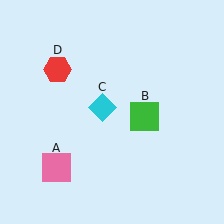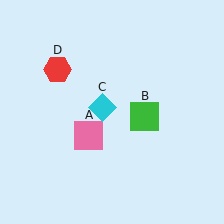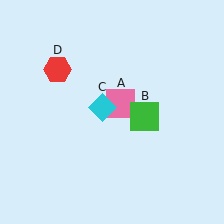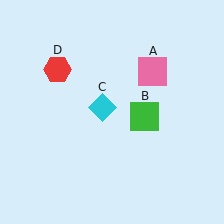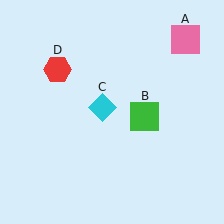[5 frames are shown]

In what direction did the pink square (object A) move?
The pink square (object A) moved up and to the right.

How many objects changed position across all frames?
1 object changed position: pink square (object A).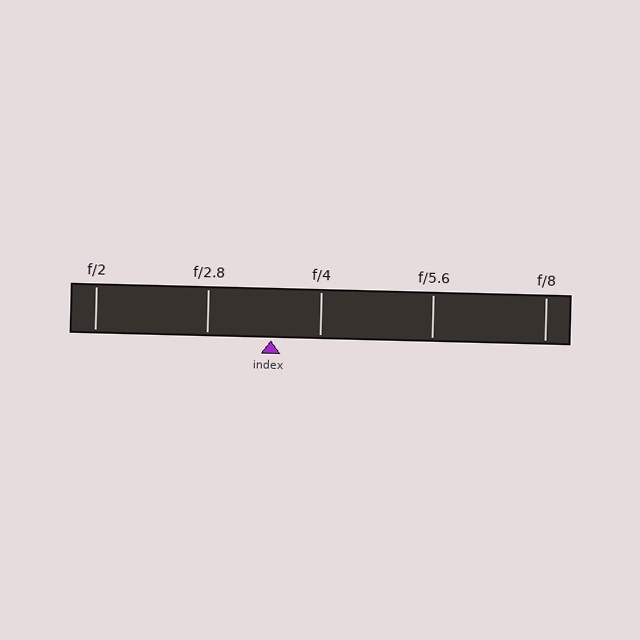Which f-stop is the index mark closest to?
The index mark is closest to f/4.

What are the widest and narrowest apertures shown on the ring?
The widest aperture shown is f/2 and the narrowest is f/8.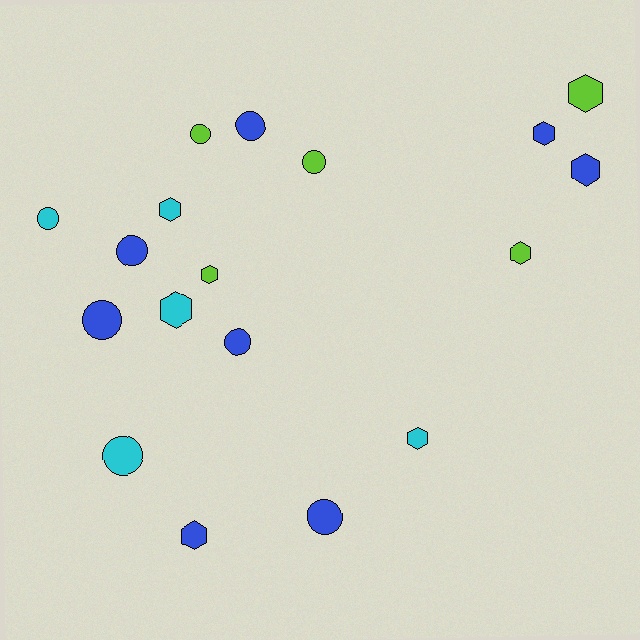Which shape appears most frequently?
Hexagon, with 9 objects.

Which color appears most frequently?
Blue, with 8 objects.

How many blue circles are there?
There are 5 blue circles.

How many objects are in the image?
There are 18 objects.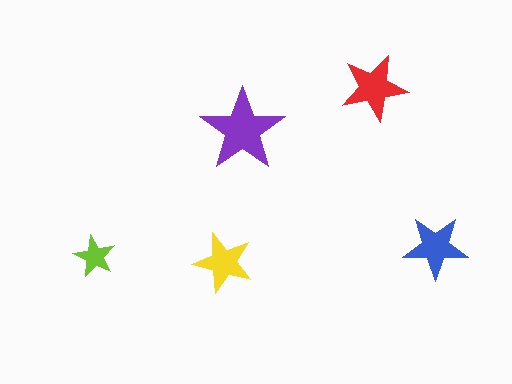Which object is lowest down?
The yellow star is bottommost.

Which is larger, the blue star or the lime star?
The blue one.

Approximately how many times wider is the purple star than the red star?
About 1.5 times wider.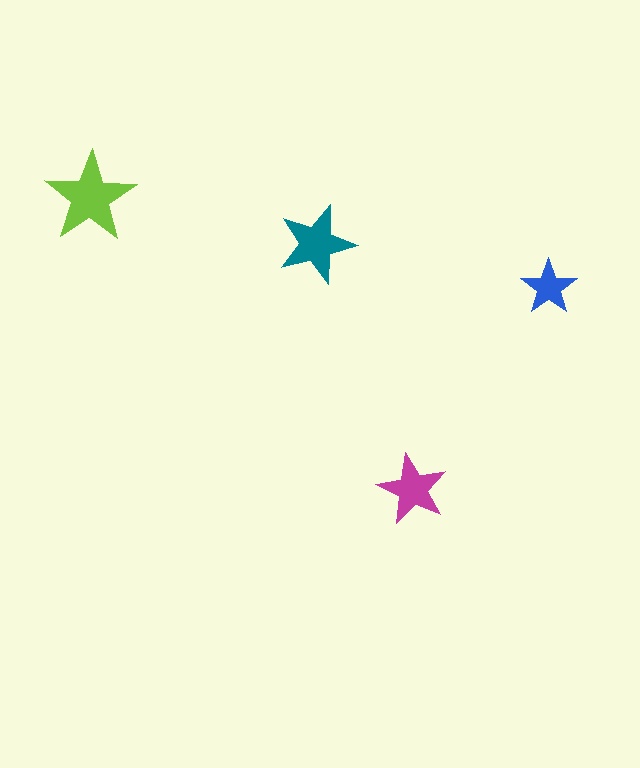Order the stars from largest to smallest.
the lime one, the teal one, the magenta one, the blue one.